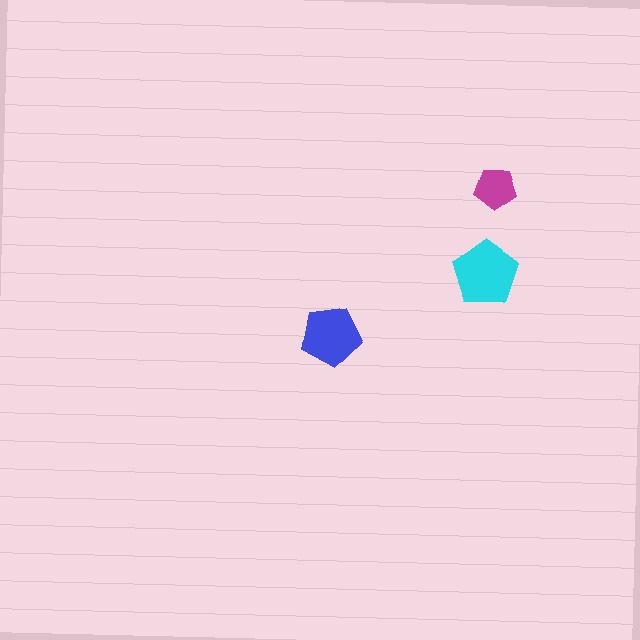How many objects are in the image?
There are 3 objects in the image.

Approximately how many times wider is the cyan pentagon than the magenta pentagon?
About 1.5 times wider.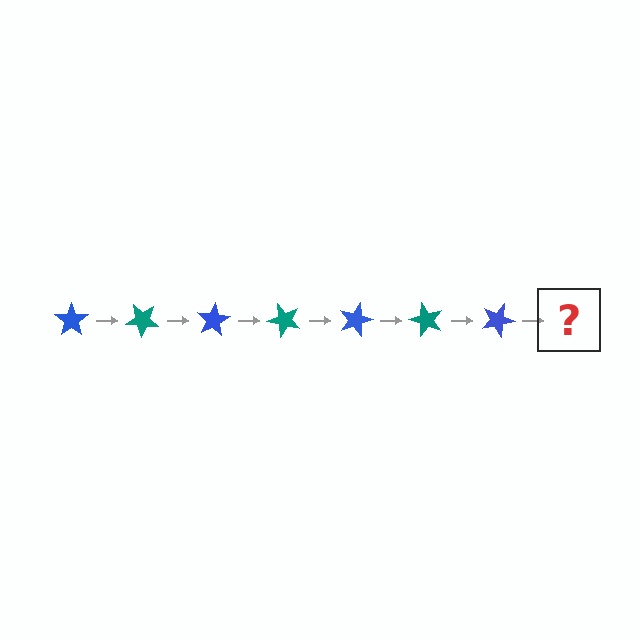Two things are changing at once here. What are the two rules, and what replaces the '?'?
The two rules are that it rotates 40 degrees each step and the color cycles through blue and teal. The '?' should be a teal star, rotated 280 degrees from the start.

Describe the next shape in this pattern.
It should be a teal star, rotated 280 degrees from the start.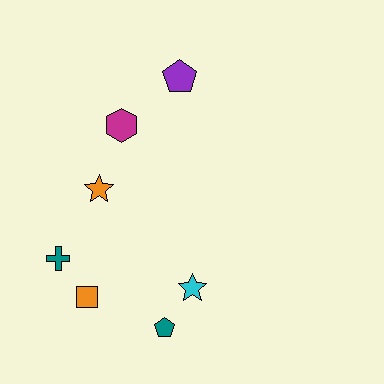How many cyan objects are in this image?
There is 1 cyan object.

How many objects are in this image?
There are 7 objects.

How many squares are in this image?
There is 1 square.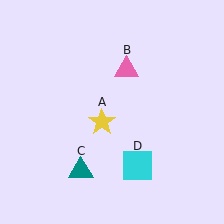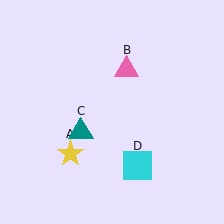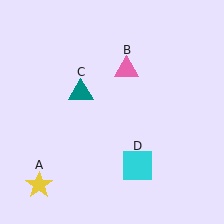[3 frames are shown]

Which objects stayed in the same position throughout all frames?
Pink triangle (object B) and cyan square (object D) remained stationary.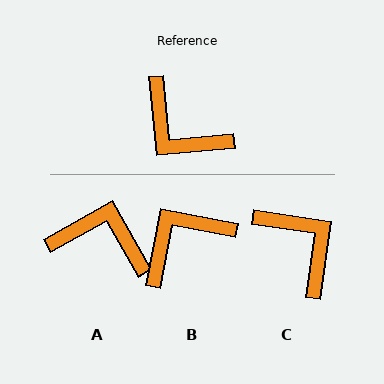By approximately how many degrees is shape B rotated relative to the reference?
Approximately 106 degrees clockwise.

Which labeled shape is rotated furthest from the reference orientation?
C, about 166 degrees away.